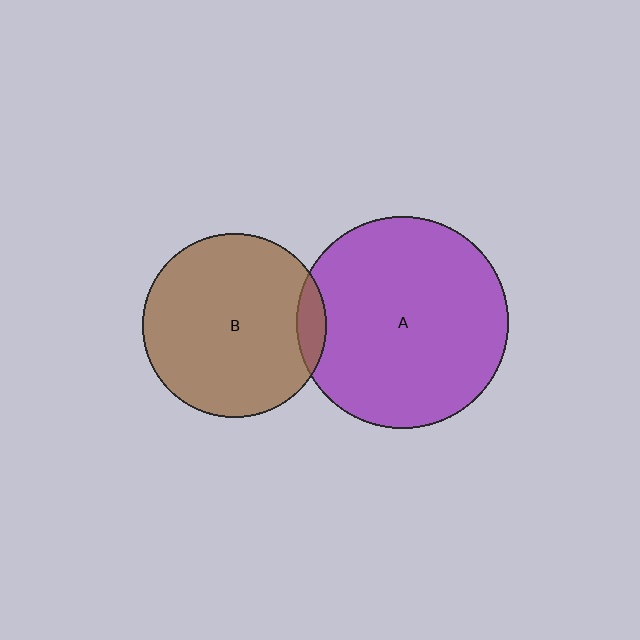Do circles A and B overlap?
Yes.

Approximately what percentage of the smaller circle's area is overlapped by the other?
Approximately 10%.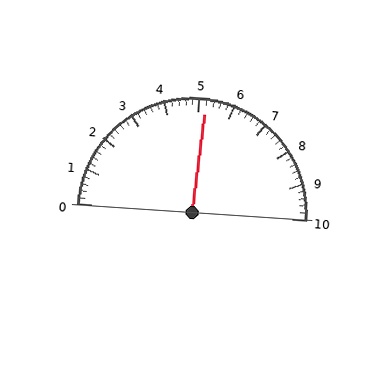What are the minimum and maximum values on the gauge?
The gauge ranges from 0 to 10.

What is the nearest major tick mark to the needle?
The nearest major tick mark is 5.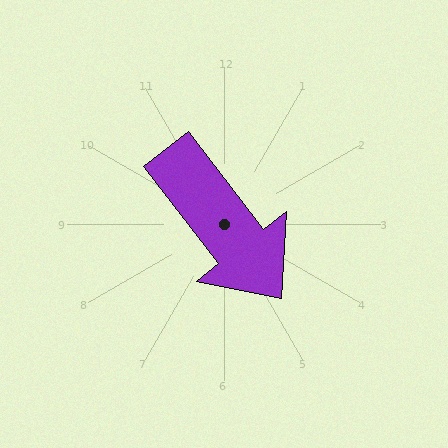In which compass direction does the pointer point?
Southeast.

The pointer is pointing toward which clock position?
Roughly 5 o'clock.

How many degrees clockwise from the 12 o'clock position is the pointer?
Approximately 142 degrees.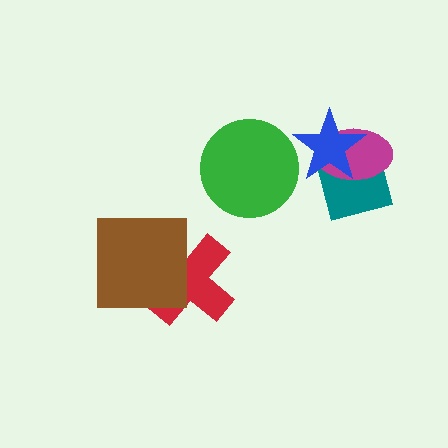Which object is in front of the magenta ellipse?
The blue star is in front of the magenta ellipse.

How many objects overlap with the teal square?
2 objects overlap with the teal square.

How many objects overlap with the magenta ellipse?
2 objects overlap with the magenta ellipse.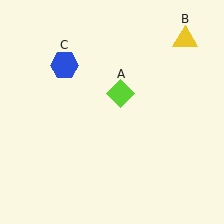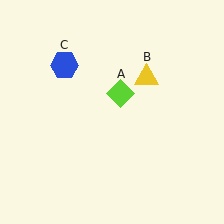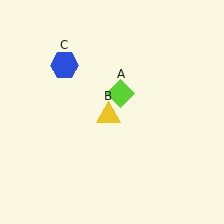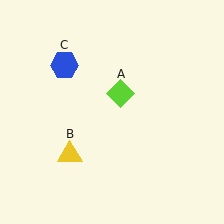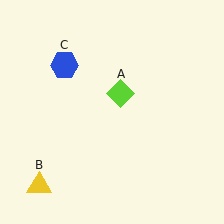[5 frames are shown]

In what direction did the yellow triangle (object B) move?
The yellow triangle (object B) moved down and to the left.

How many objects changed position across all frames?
1 object changed position: yellow triangle (object B).